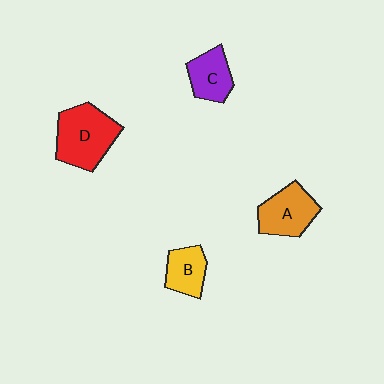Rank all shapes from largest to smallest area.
From largest to smallest: D (red), A (orange), C (purple), B (yellow).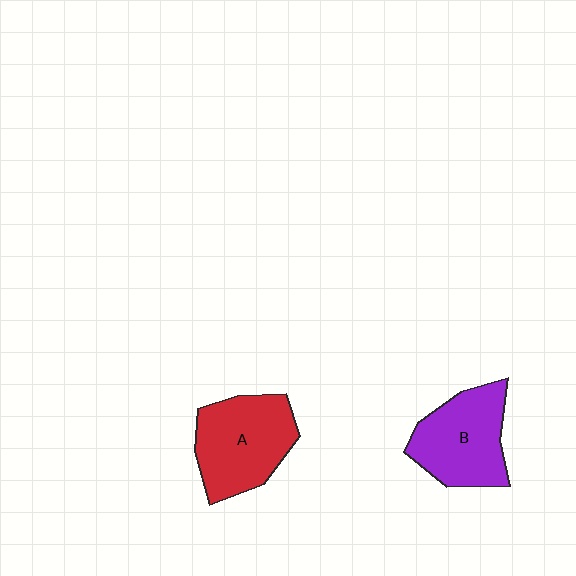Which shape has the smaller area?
Shape B (purple).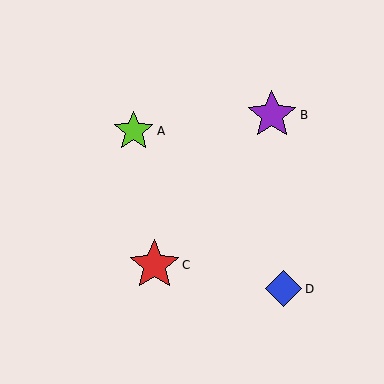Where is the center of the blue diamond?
The center of the blue diamond is at (283, 289).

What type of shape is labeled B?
Shape B is a purple star.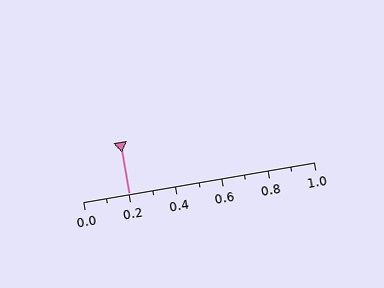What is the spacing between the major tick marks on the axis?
The major ticks are spaced 0.2 apart.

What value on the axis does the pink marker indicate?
The marker indicates approximately 0.2.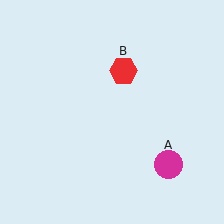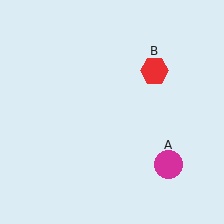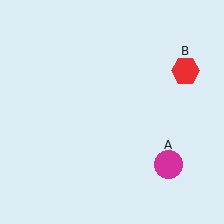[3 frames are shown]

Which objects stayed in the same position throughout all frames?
Magenta circle (object A) remained stationary.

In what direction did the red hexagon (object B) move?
The red hexagon (object B) moved right.